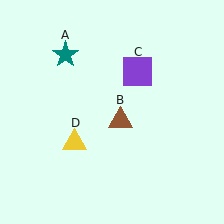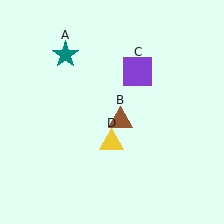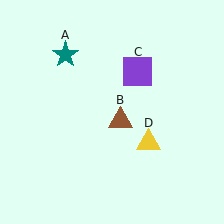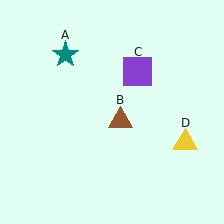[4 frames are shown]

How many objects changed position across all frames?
1 object changed position: yellow triangle (object D).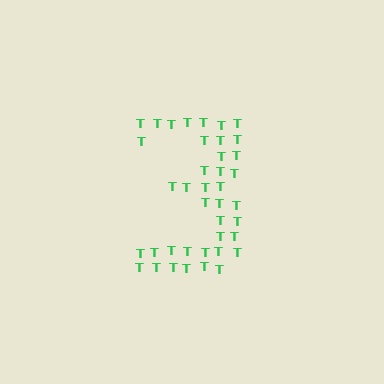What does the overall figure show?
The overall figure shows the digit 3.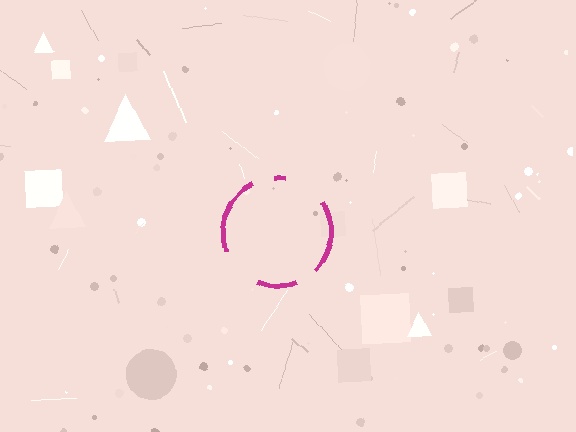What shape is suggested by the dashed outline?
The dashed outline suggests a circle.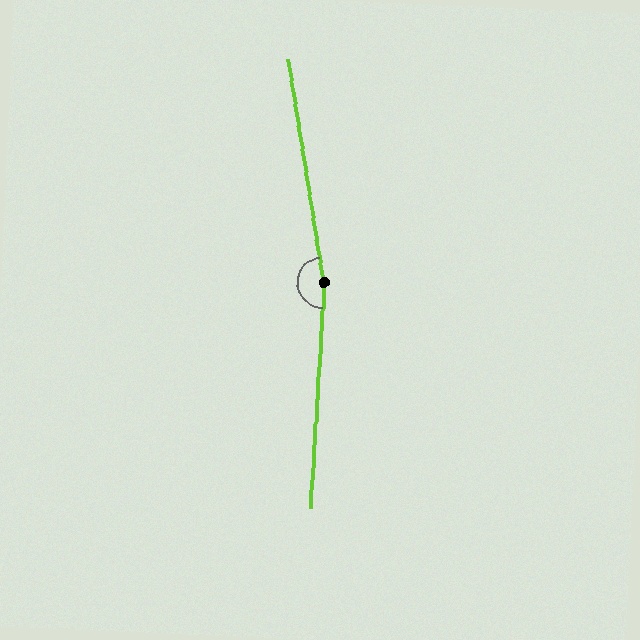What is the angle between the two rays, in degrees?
Approximately 168 degrees.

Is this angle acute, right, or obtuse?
It is obtuse.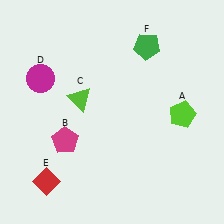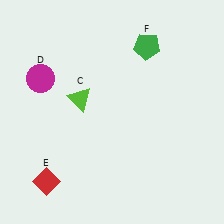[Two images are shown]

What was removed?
The magenta pentagon (B), the lime pentagon (A) were removed in Image 2.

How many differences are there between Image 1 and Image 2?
There are 2 differences between the two images.